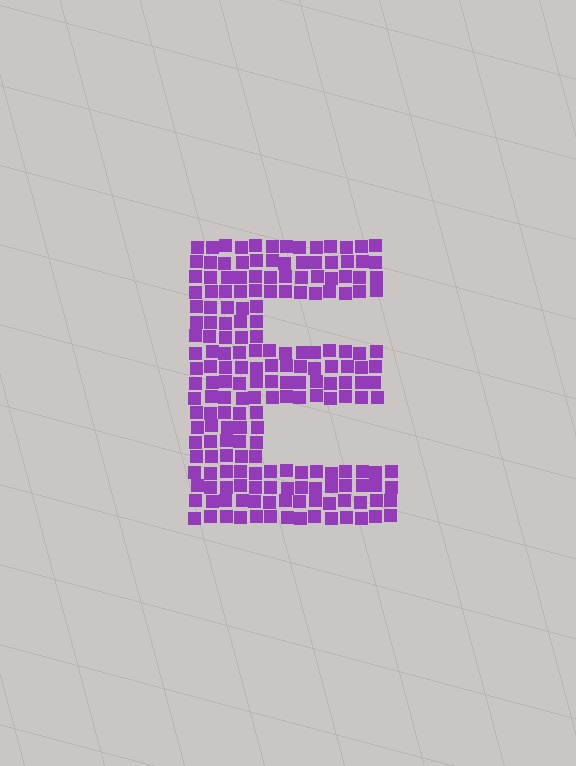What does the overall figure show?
The overall figure shows the letter E.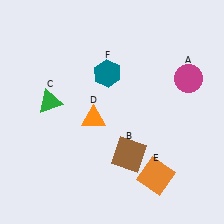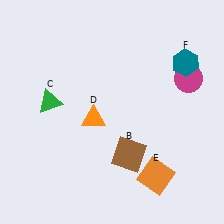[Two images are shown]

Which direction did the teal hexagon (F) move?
The teal hexagon (F) moved right.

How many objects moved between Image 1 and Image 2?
1 object moved between the two images.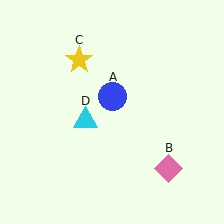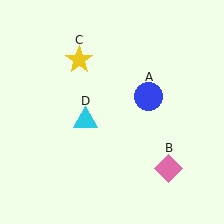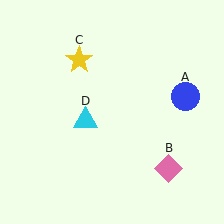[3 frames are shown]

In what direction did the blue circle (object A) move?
The blue circle (object A) moved right.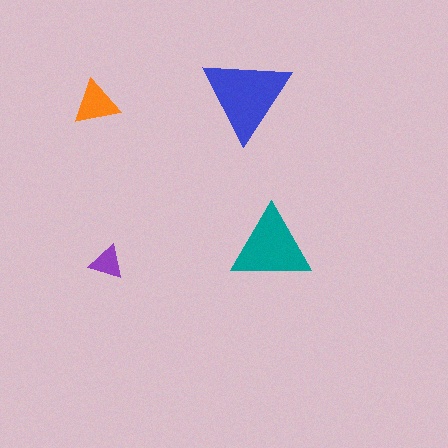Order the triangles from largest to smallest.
the blue one, the teal one, the orange one, the purple one.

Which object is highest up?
The blue triangle is topmost.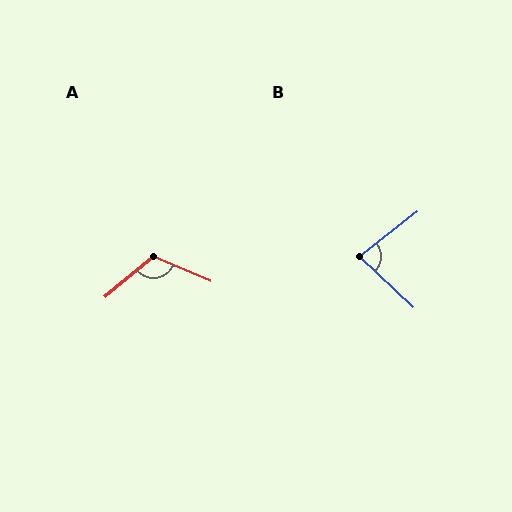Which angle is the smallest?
B, at approximately 81 degrees.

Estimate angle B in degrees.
Approximately 81 degrees.